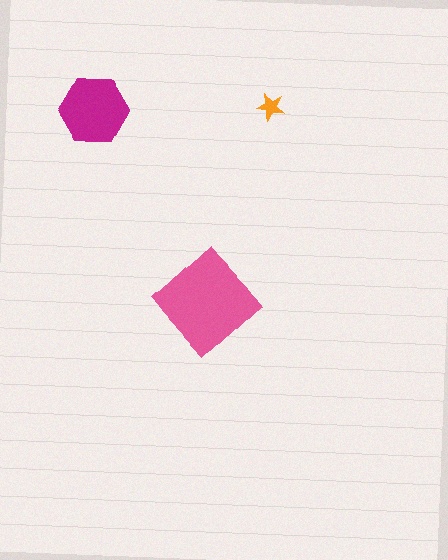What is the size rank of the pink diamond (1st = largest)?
1st.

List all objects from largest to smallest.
The pink diamond, the magenta hexagon, the orange star.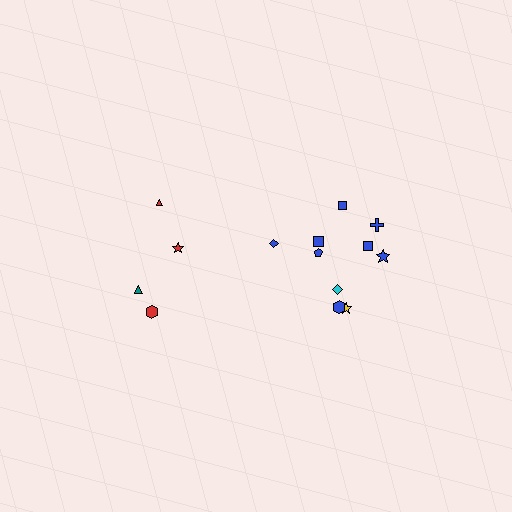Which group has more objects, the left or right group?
The right group.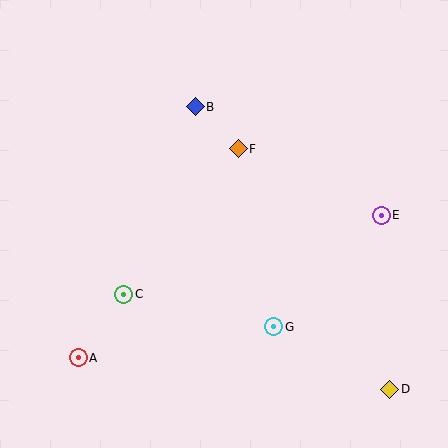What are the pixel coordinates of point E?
Point E is at (381, 215).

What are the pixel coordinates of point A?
Point A is at (78, 358).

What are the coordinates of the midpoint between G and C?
The midpoint between G and C is at (199, 310).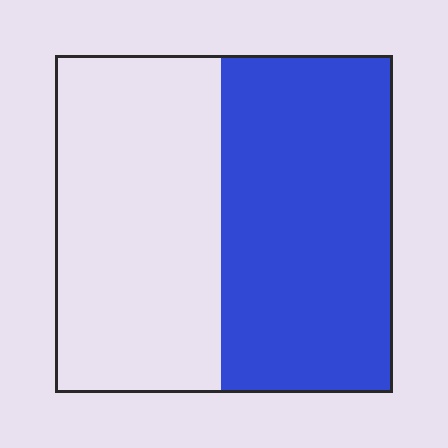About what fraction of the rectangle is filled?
About one half (1/2).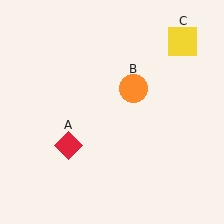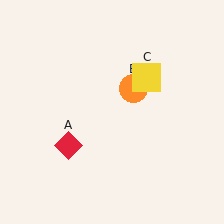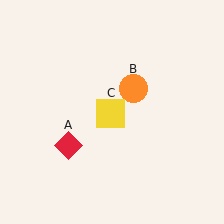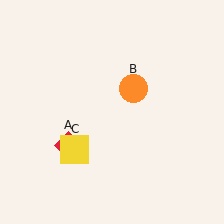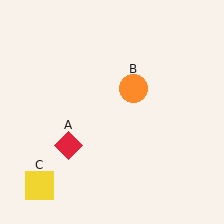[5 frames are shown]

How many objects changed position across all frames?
1 object changed position: yellow square (object C).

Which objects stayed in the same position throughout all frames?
Red diamond (object A) and orange circle (object B) remained stationary.